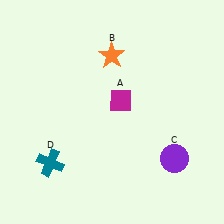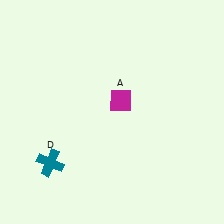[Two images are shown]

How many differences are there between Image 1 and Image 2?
There are 2 differences between the two images.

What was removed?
The purple circle (C), the orange star (B) were removed in Image 2.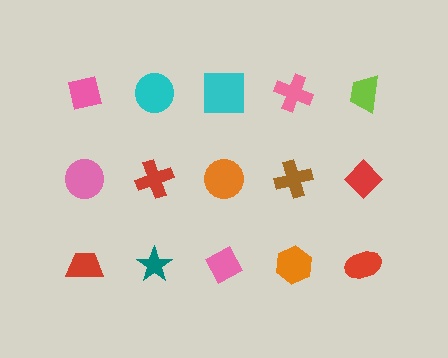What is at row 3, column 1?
A red trapezoid.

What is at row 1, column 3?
A cyan square.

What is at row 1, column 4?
A pink cross.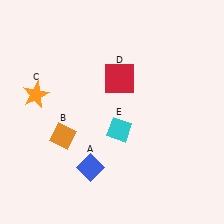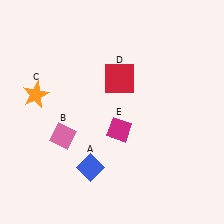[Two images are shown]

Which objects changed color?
B changed from orange to pink. E changed from cyan to magenta.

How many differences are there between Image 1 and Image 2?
There are 2 differences between the two images.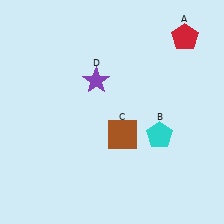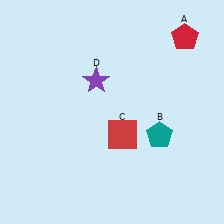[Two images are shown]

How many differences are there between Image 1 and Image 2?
There are 2 differences between the two images.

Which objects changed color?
B changed from cyan to teal. C changed from brown to red.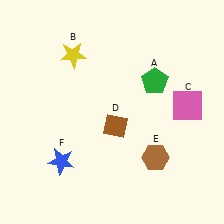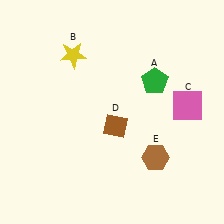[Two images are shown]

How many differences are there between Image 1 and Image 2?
There is 1 difference between the two images.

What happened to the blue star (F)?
The blue star (F) was removed in Image 2. It was in the bottom-left area of Image 1.